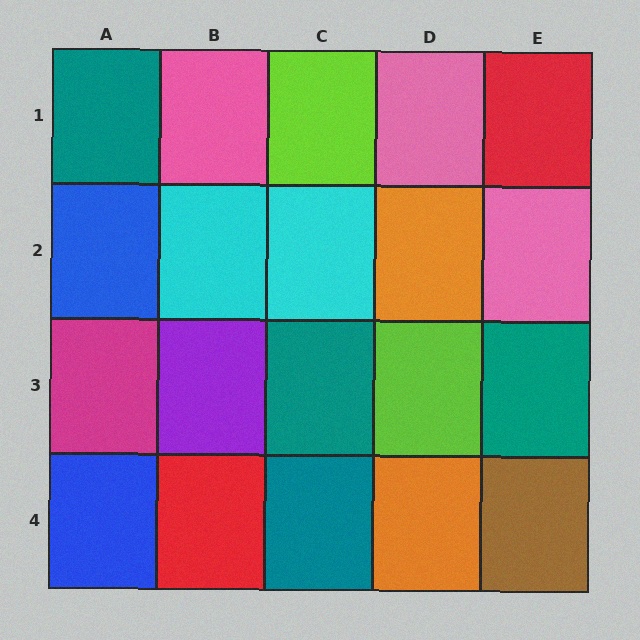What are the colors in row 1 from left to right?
Teal, pink, lime, pink, red.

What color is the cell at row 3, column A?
Magenta.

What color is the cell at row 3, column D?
Lime.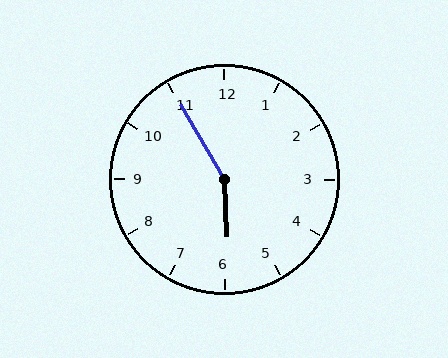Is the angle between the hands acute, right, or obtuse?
It is obtuse.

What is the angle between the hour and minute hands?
Approximately 152 degrees.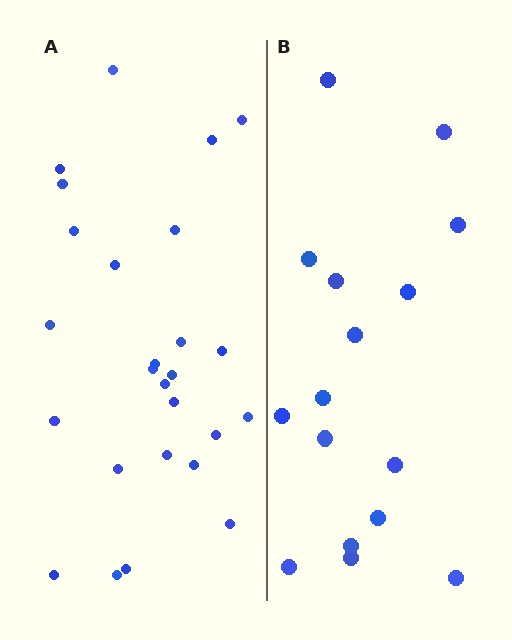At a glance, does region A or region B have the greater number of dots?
Region A (the left region) has more dots.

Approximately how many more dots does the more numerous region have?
Region A has roughly 10 or so more dots than region B.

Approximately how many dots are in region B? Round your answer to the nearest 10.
About 20 dots. (The exact count is 16, which rounds to 20.)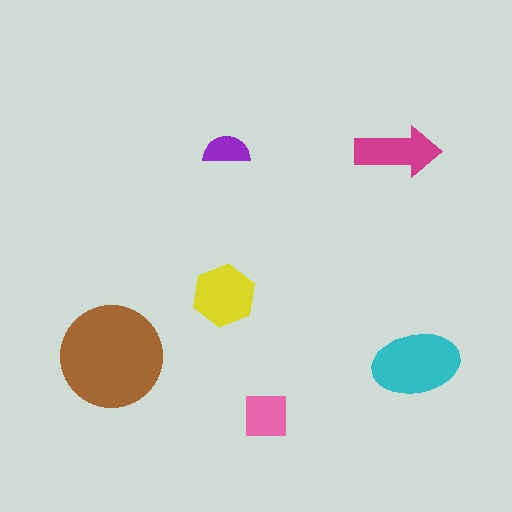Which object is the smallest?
The purple semicircle.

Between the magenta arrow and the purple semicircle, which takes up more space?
The magenta arrow.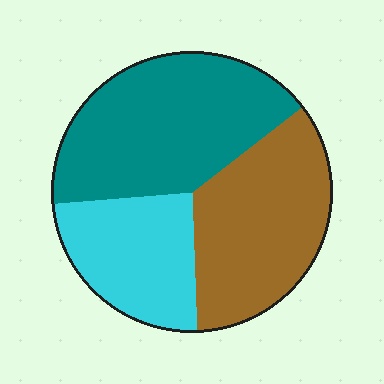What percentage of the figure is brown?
Brown covers about 35% of the figure.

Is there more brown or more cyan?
Brown.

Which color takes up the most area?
Teal, at roughly 40%.